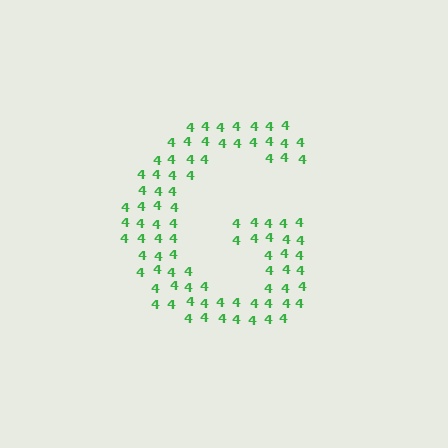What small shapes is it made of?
It is made of small digit 4's.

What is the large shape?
The large shape is the letter G.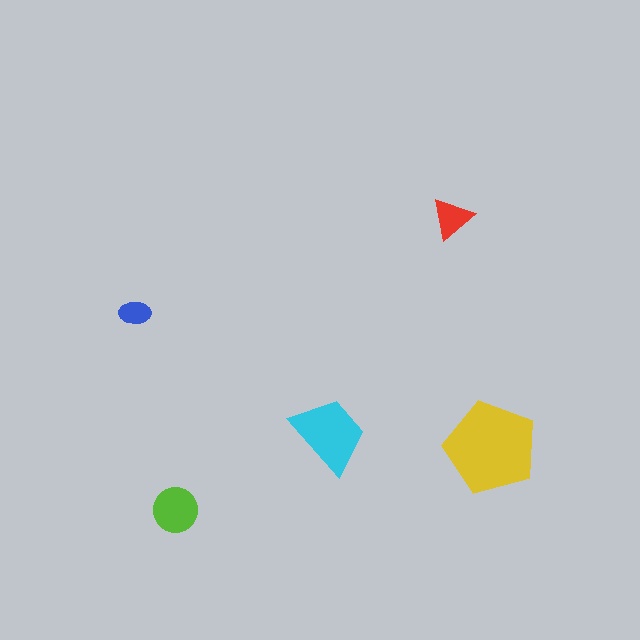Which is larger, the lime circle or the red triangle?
The lime circle.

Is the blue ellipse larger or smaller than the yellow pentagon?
Smaller.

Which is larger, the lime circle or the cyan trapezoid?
The cyan trapezoid.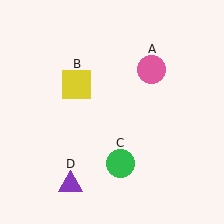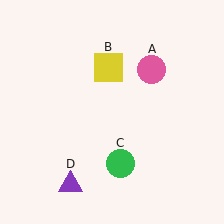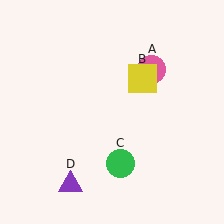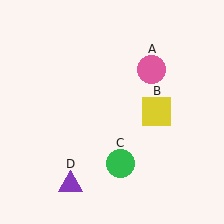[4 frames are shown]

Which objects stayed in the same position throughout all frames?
Pink circle (object A) and green circle (object C) and purple triangle (object D) remained stationary.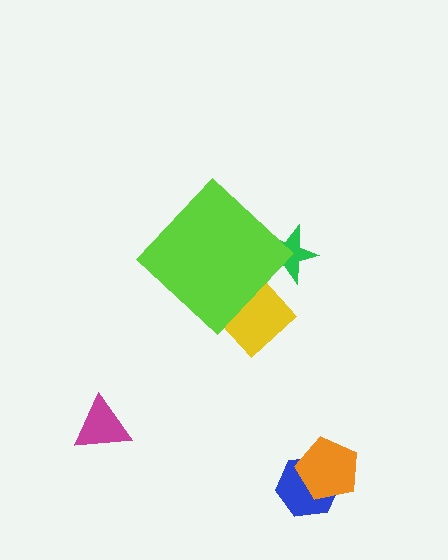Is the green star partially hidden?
Yes, the green star is partially hidden behind the lime diamond.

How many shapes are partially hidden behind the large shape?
2 shapes are partially hidden.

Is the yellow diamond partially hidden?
Yes, the yellow diamond is partially hidden behind the lime diamond.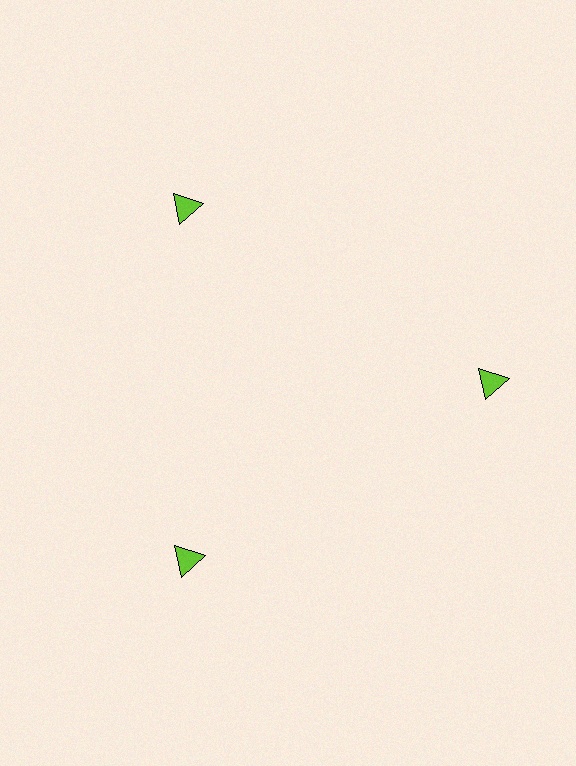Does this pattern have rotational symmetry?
Yes, this pattern has 3-fold rotational symmetry. It looks the same after rotating 120 degrees around the center.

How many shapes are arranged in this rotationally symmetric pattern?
There are 3 shapes, arranged in 3 groups of 1.